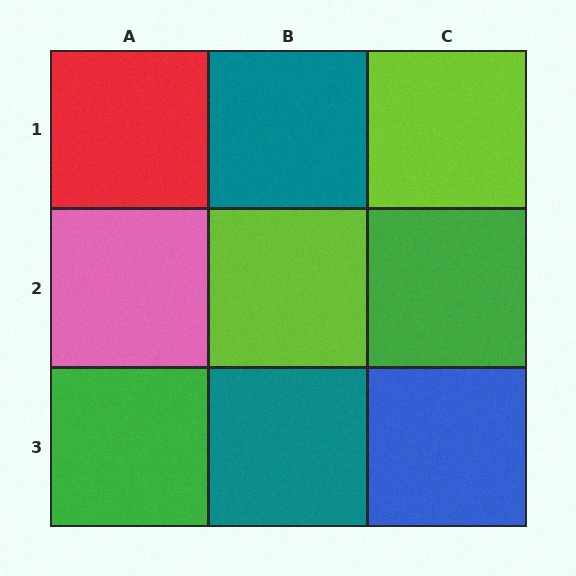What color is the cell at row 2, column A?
Pink.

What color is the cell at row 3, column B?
Teal.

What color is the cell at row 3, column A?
Green.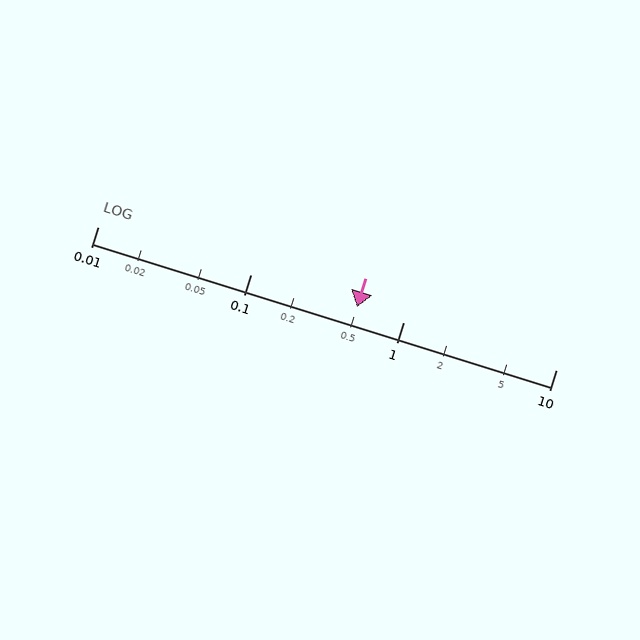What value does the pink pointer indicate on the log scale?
The pointer indicates approximately 0.5.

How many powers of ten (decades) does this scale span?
The scale spans 3 decades, from 0.01 to 10.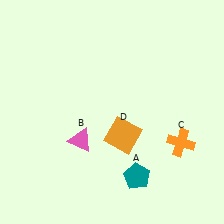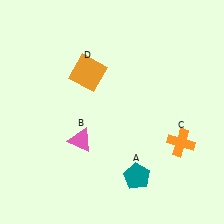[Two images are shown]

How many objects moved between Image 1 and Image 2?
1 object moved between the two images.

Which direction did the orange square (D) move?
The orange square (D) moved up.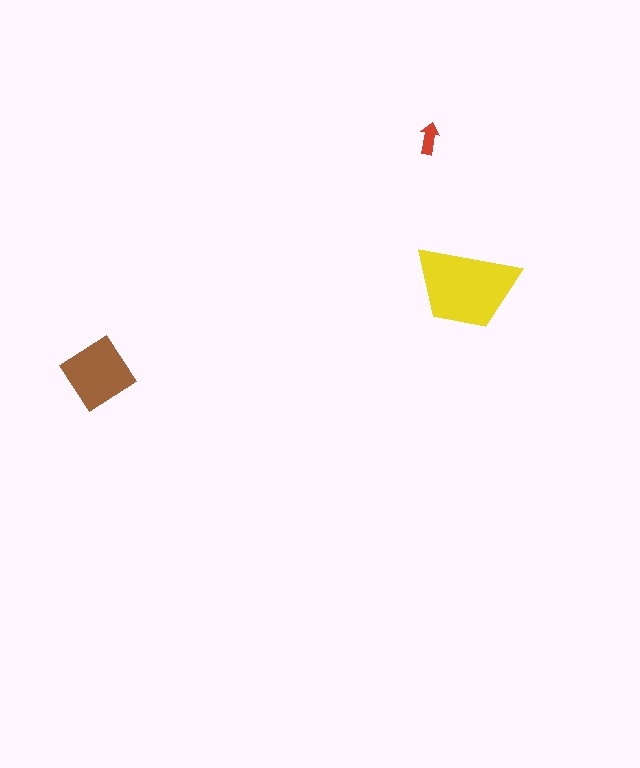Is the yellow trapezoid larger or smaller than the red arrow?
Larger.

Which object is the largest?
The yellow trapezoid.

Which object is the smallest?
The red arrow.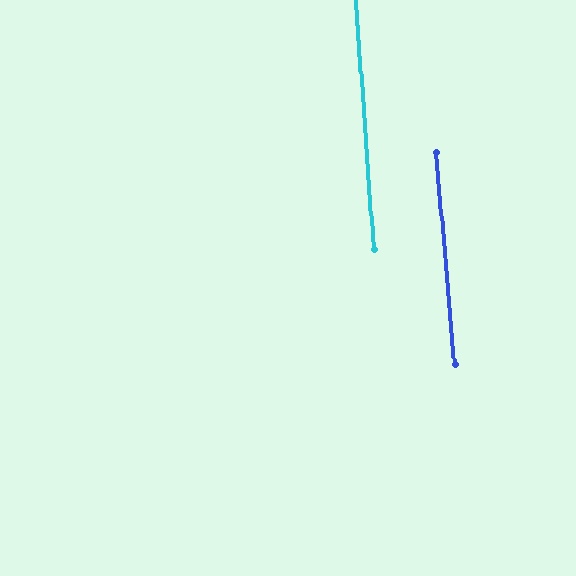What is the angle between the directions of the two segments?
Approximately 1 degree.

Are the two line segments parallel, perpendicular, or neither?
Parallel — their directions differ by only 0.9°.